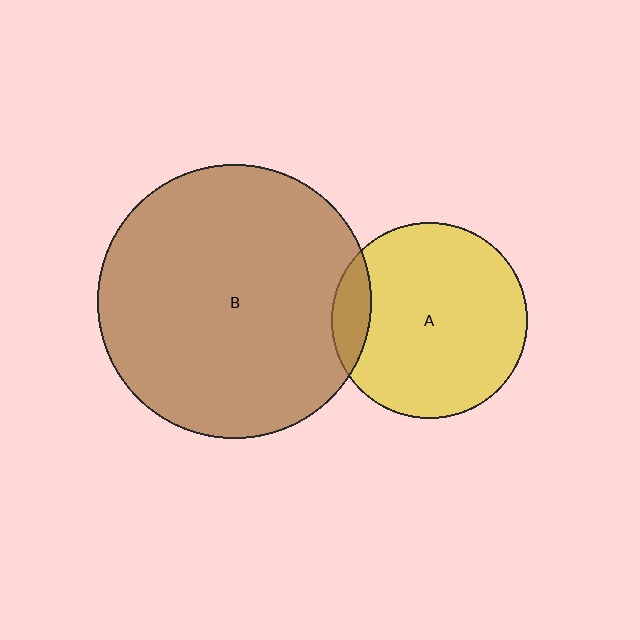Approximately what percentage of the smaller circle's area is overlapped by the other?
Approximately 10%.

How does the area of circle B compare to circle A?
Approximately 2.0 times.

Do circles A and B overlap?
Yes.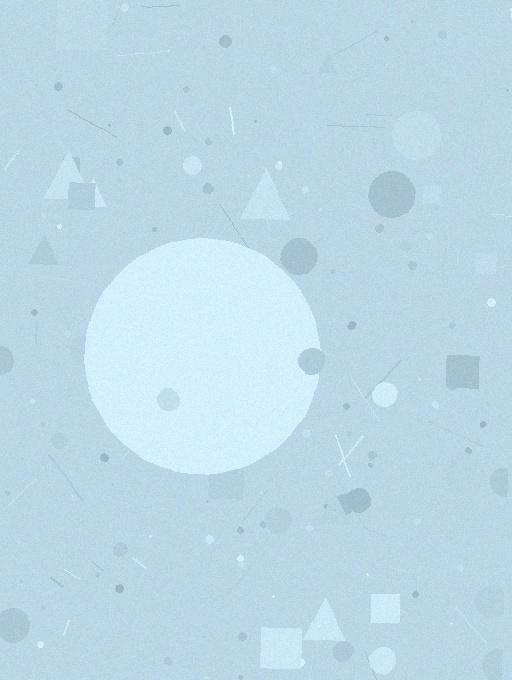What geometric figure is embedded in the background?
A circle is embedded in the background.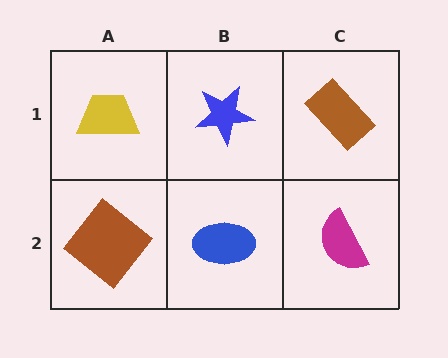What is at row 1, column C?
A brown rectangle.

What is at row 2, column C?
A magenta semicircle.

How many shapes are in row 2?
3 shapes.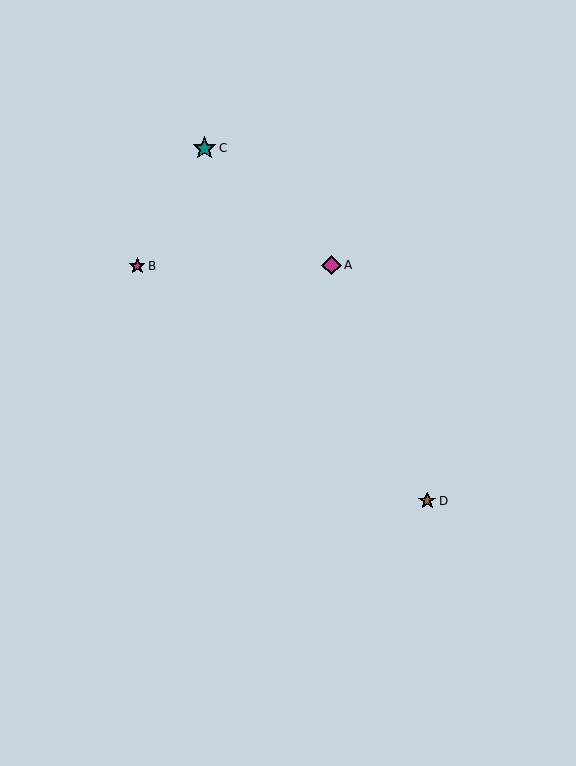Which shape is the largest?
The teal star (labeled C) is the largest.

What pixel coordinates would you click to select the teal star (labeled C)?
Click at (204, 148) to select the teal star C.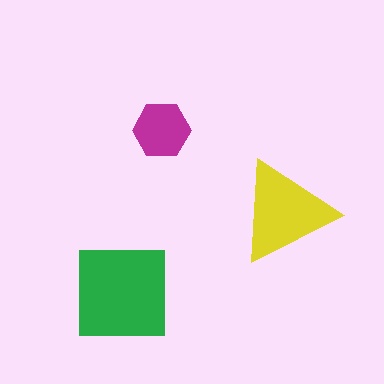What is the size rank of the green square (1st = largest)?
1st.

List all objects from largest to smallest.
The green square, the yellow triangle, the magenta hexagon.